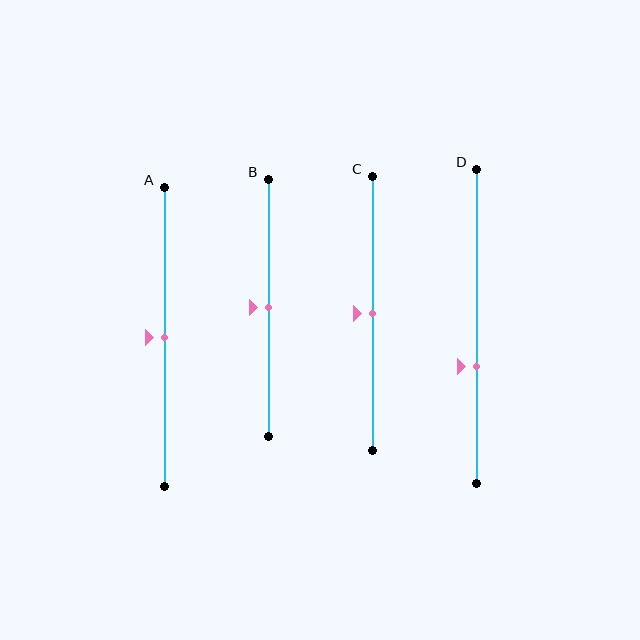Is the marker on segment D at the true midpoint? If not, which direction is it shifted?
No, the marker on segment D is shifted downward by about 13% of the segment length.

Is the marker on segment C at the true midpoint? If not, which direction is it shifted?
Yes, the marker on segment C is at the true midpoint.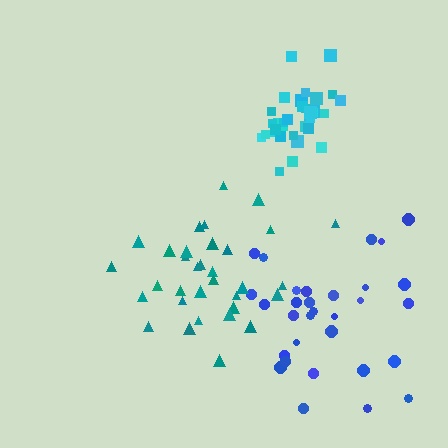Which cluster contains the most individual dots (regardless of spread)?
Cyan (34).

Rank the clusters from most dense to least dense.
cyan, teal, blue.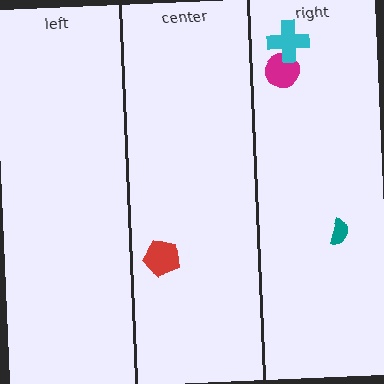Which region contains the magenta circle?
The right region.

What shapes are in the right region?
The magenta circle, the cyan cross, the teal semicircle.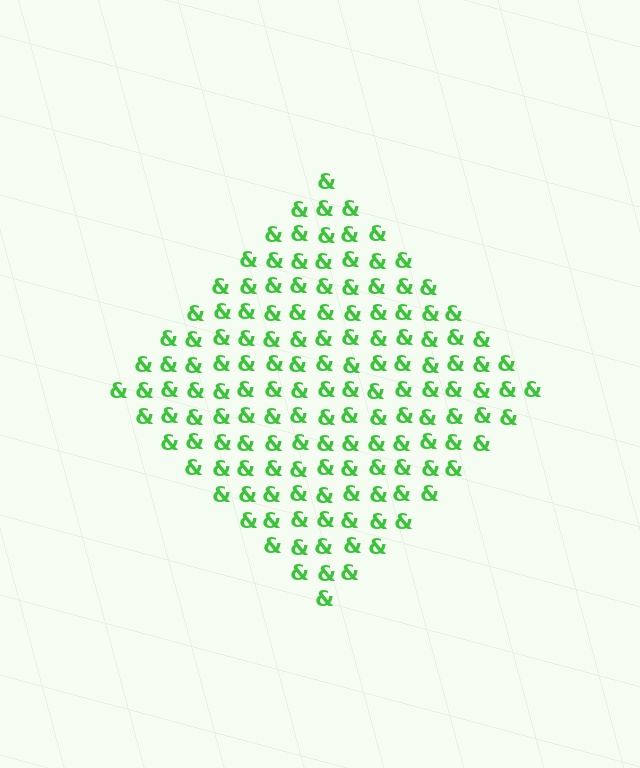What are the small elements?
The small elements are ampersands.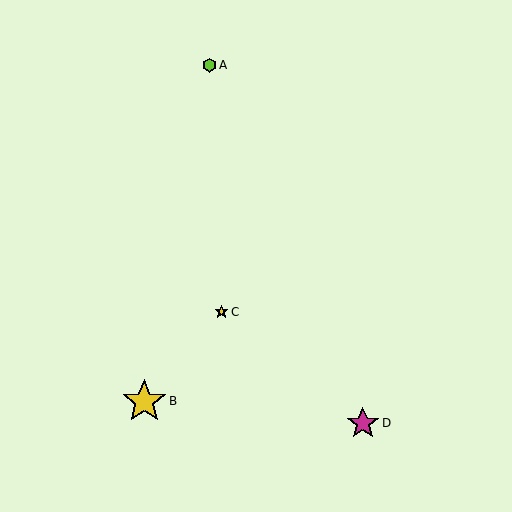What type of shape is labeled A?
Shape A is a lime hexagon.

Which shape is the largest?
The yellow star (labeled B) is the largest.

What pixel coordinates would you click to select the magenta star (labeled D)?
Click at (363, 423) to select the magenta star D.